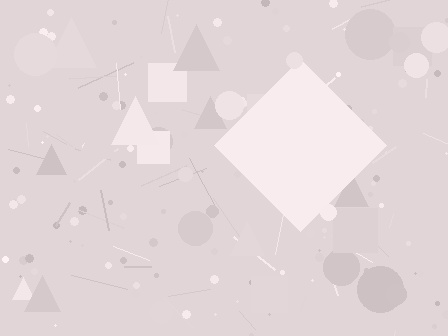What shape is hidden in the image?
A diamond is hidden in the image.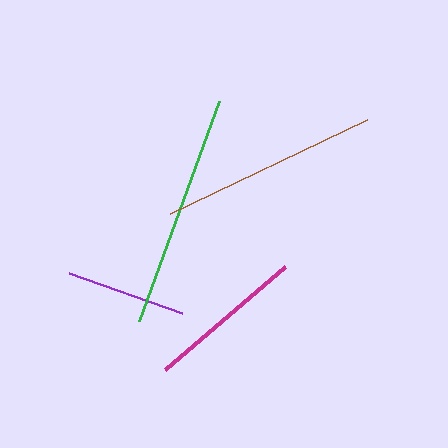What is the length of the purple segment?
The purple segment is approximately 121 pixels long.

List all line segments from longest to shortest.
From longest to shortest: green, brown, magenta, purple.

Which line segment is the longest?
The green line is the longest at approximately 234 pixels.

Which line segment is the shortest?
The purple line is the shortest at approximately 121 pixels.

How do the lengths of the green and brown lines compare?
The green and brown lines are approximately the same length.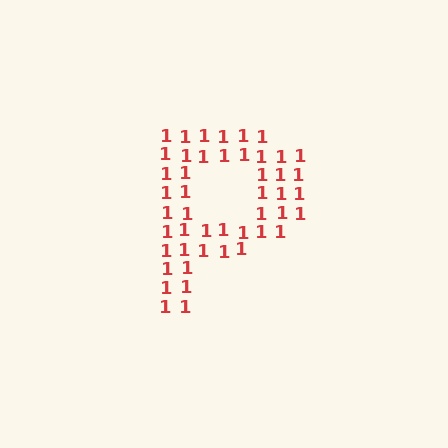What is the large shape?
The large shape is the letter P.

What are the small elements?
The small elements are digit 1's.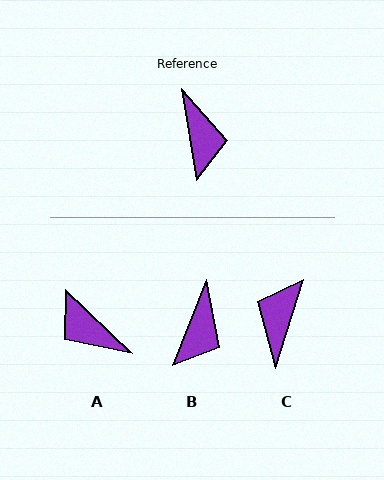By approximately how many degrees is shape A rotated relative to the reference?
Approximately 143 degrees clockwise.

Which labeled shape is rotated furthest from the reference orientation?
C, about 153 degrees away.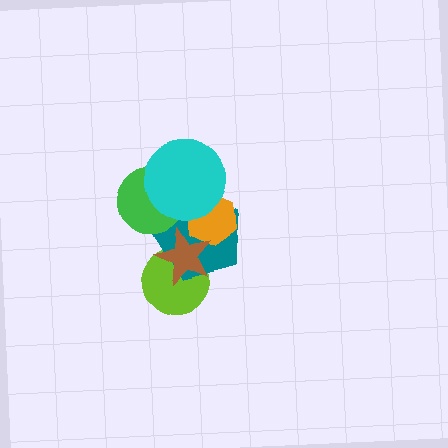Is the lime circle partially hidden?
Yes, it is partially covered by another shape.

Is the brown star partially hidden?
No, no other shape covers it.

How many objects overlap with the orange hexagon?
3 objects overlap with the orange hexagon.